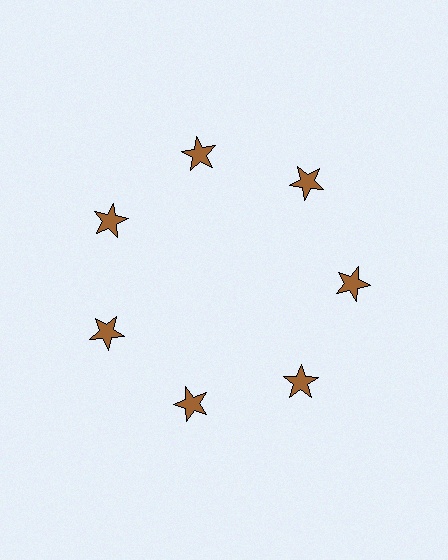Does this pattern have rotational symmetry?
Yes, this pattern has 7-fold rotational symmetry. It looks the same after rotating 51 degrees around the center.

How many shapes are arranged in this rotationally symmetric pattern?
There are 7 shapes, arranged in 7 groups of 1.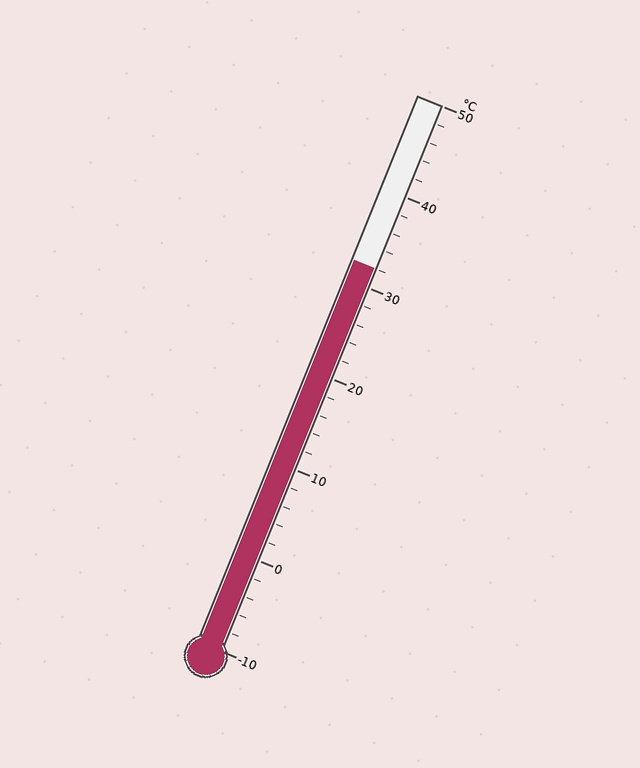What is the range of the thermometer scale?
The thermometer scale ranges from -10°C to 50°C.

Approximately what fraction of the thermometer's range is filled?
The thermometer is filled to approximately 70% of its range.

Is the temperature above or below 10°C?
The temperature is above 10°C.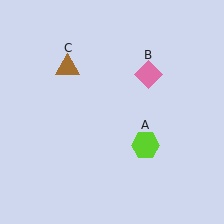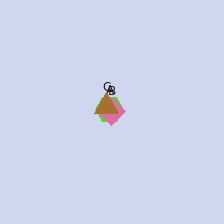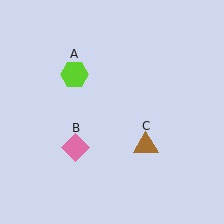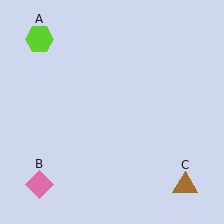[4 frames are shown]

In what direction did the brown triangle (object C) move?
The brown triangle (object C) moved down and to the right.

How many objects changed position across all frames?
3 objects changed position: lime hexagon (object A), pink diamond (object B), brown triangle (object C).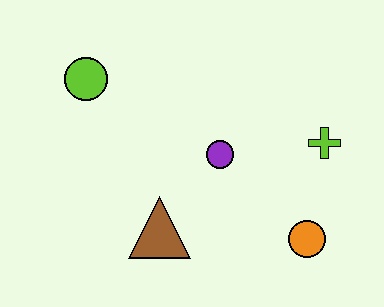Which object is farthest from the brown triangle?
The lime cross is farthest from the brown triangle.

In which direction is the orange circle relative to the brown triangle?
The orange circle is to the right of the brown triangle.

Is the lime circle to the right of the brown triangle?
No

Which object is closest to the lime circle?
The purple circle is closest to the lime circle.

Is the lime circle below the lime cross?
No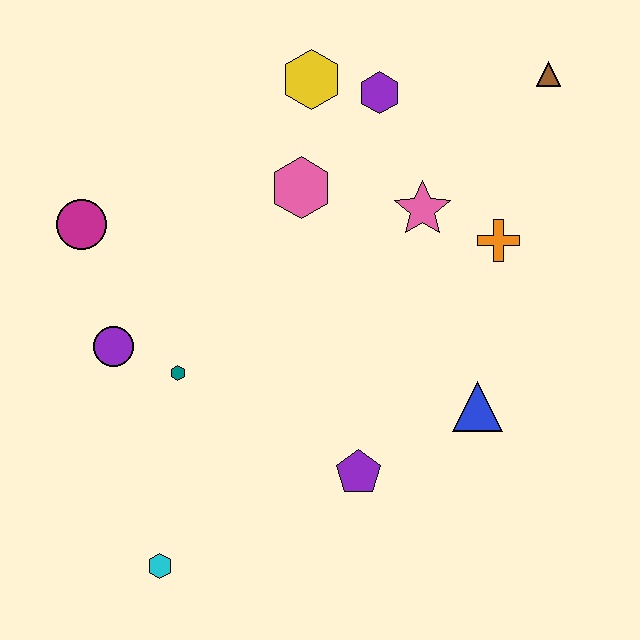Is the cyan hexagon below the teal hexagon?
Yes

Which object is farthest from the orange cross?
The cyan hexagon is farthest from the orange cross.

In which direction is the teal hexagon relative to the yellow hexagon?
The teal hexagon is below the yellow hexagon.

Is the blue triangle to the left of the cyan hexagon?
No